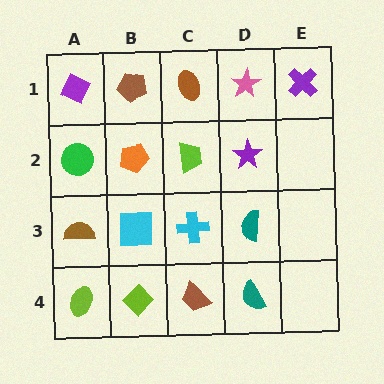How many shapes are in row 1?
5 shapes.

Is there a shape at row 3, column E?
No, that cell is empty.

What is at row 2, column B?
An orange pentagon.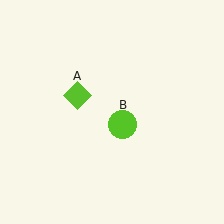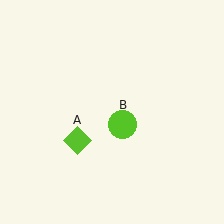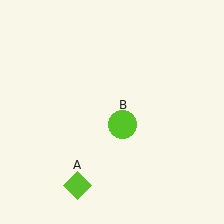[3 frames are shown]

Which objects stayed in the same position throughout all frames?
Lime circle (object B) remained stationary.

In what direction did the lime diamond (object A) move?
The lime diamond (object A) moved down.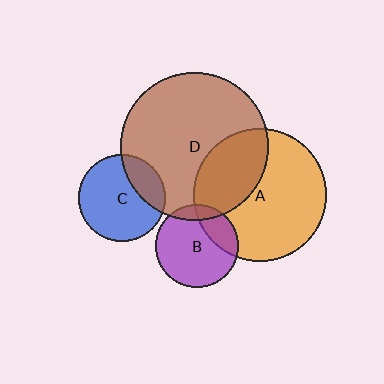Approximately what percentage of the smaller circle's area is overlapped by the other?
Approximately 35%.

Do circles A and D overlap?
Yes.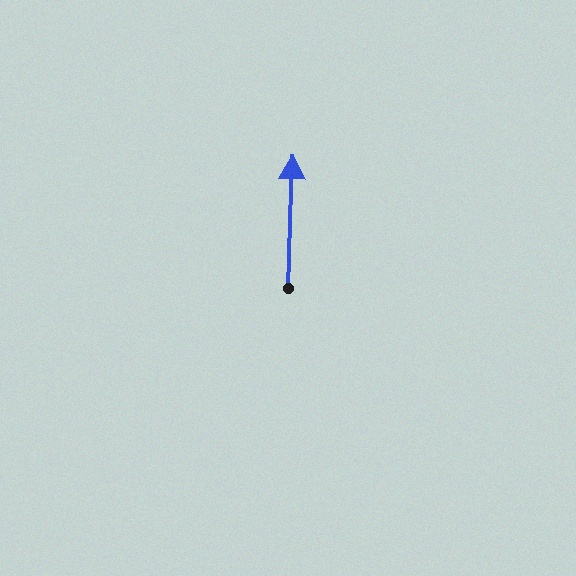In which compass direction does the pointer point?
North.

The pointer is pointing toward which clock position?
Roughly 12 o'clock.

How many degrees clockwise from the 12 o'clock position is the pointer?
Approximately 2 degrees.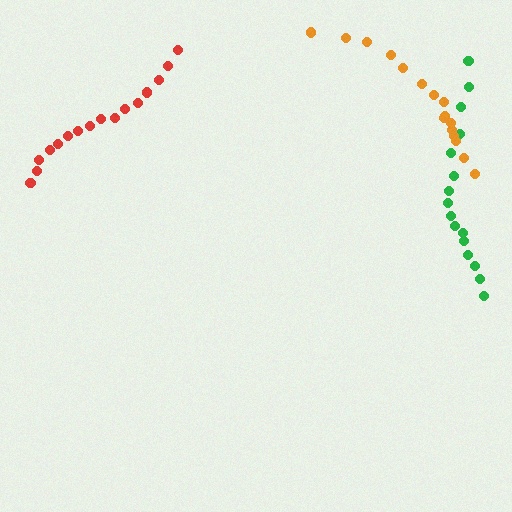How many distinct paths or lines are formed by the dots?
There are 3 distinct paths.